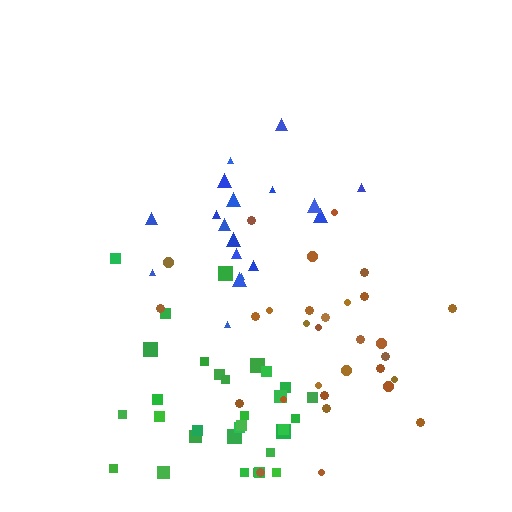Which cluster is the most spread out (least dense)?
Brown.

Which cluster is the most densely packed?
Green.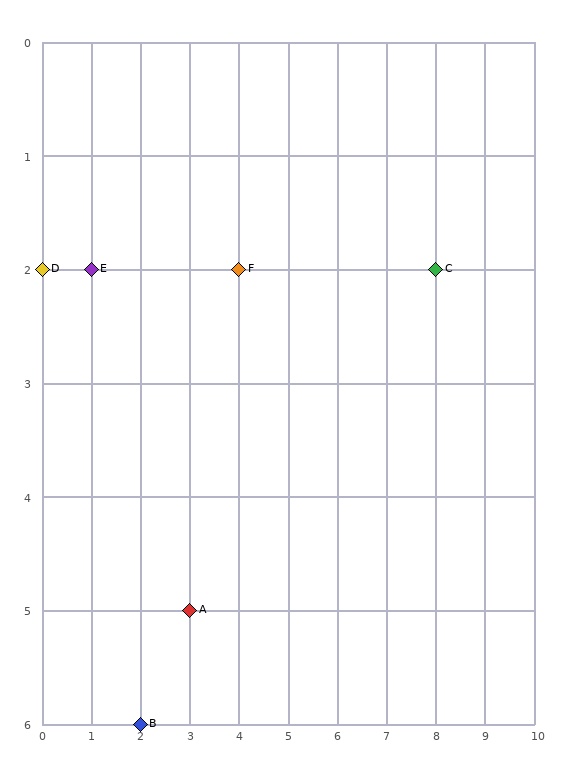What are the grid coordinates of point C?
Point C is at grid coordinates (8, 2).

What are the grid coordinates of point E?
Point E is at grid coordinates (1, 2).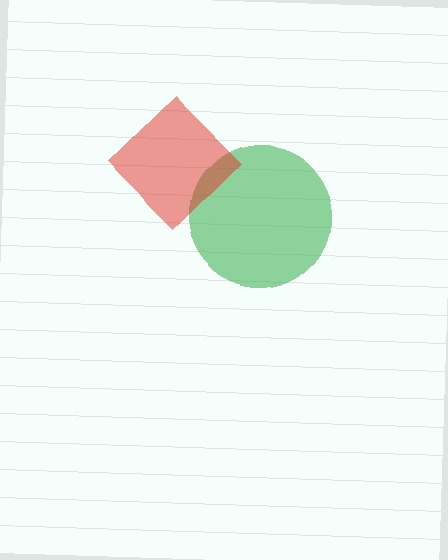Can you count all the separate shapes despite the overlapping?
Yes, there are 2 separate shapes.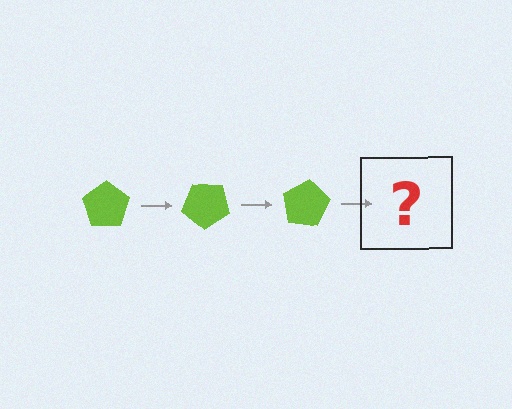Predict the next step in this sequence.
The next step is a lime pentagon rotated 120 degrees.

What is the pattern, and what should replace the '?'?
The pattern is that the pentagon rotates 40 degrees each step. The '?' should be a lime pentagon rotated 120 degrees.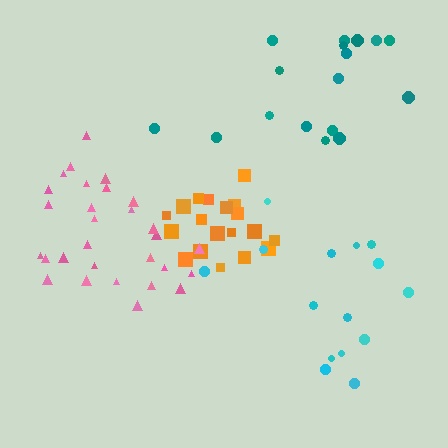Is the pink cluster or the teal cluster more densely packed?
Pink.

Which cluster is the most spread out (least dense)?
Teal.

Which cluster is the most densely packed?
Orange.